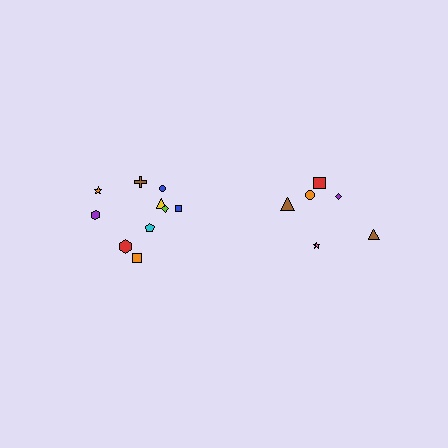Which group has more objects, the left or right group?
The left group.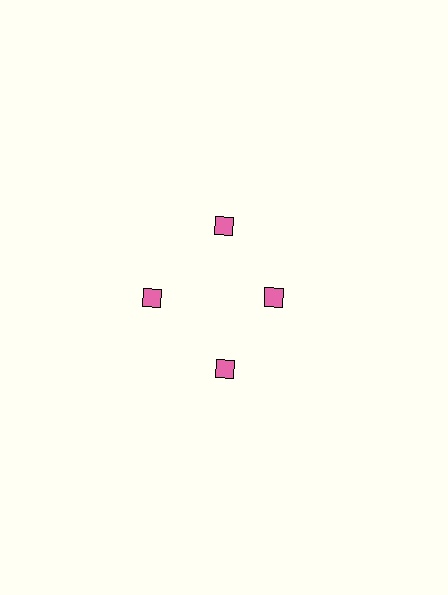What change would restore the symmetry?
The symmetry would be restored by moving it outward, back onto the ring so that all 4 diamonds sit at equal angles and equal distance from the center.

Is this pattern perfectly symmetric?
No. The 4 pink diamonds are arranged in a ring, but one element near the 3 o'clock position is pulled inward toward the center, breaking the 4-fold rotational symmetry.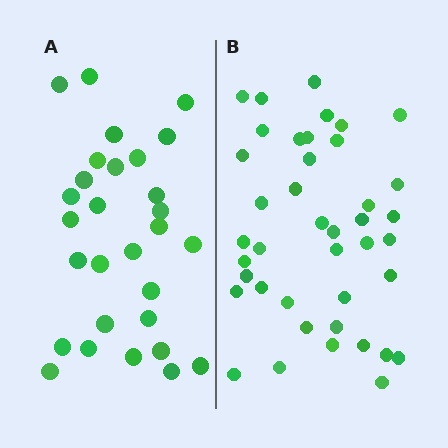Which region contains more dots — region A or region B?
Region B (the right region) has more dots.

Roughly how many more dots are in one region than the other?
Region B has roughly 12 or so more dots than region A.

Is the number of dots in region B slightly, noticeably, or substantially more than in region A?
Region B has noticeably more, but not dramatically so. The ratio is roughly 1.4 to 1.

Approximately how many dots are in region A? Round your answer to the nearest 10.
About 30 dots. (The exact count is 29, which rounds to 30.)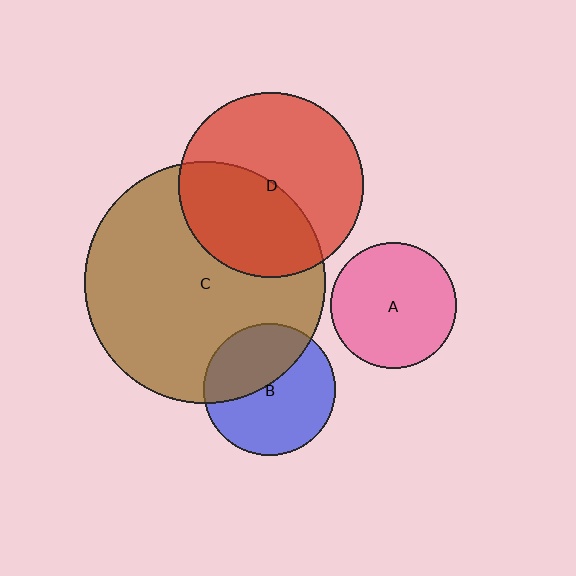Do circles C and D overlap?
Yes.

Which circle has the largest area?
Circle C (brown).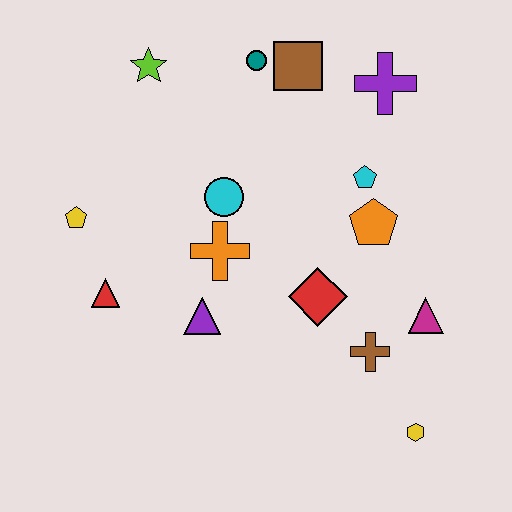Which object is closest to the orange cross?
The cyan circle is closest to the orange cross.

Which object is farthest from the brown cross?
The lime star is farthest from the brown cross.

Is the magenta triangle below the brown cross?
No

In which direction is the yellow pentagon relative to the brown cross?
The yellow pentagon is to the left of the brown cross.